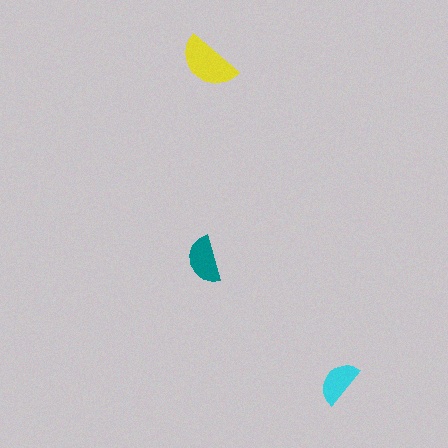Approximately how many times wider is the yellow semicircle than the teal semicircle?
About 1.5 times wider.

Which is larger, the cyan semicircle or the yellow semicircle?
The yellow one.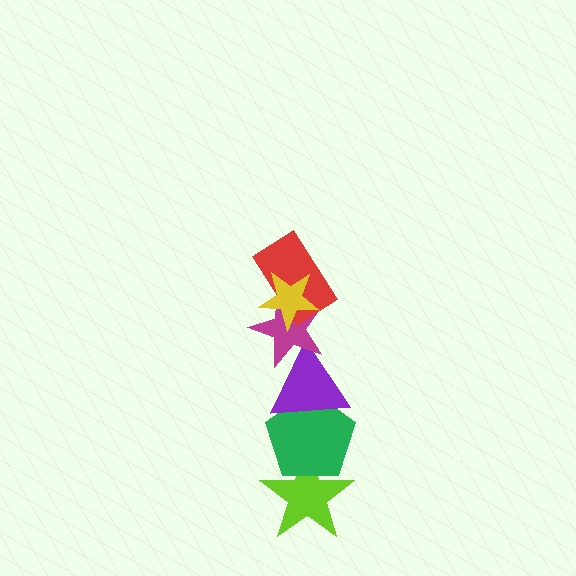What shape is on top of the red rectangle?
The yellow star is on top of the red rectangle.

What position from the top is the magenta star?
The magenta star is 3rd from the top.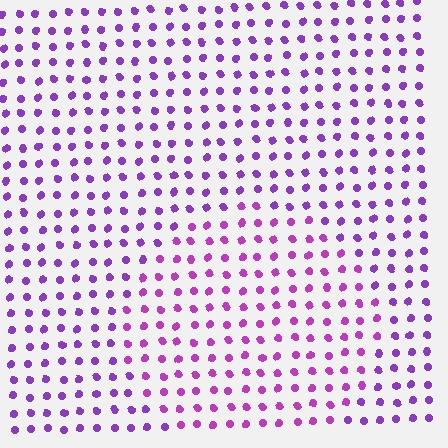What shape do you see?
I see a circle.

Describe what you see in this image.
The image is filled with small purple elements in a uniform arrangement. A circle-shaped region is visible where the elements are tinted to a slightly different hue, forming a subtle color boundary.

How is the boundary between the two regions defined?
The boundary is defined purely by a slight shift in hue (about 24 degrees). Spacing, size, and orientation are identical on both sides.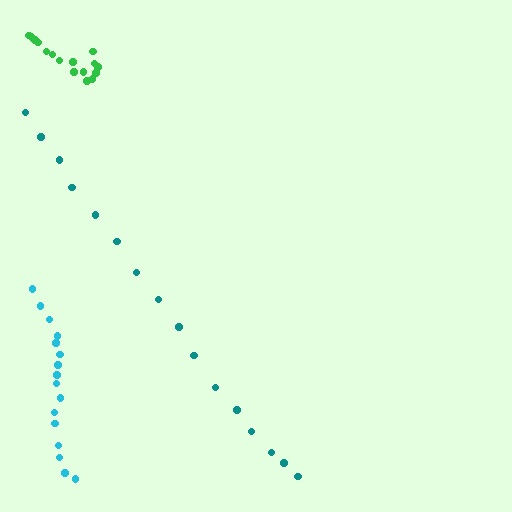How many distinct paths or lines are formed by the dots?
There are 3 distinct paths.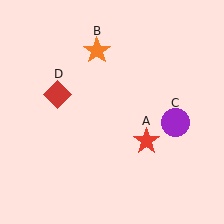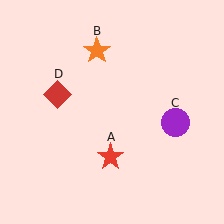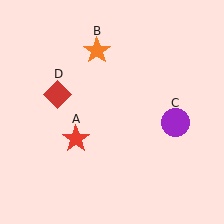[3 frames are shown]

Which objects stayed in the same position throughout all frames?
Orange star (object B) and purple circle (object C) and red diamond (object D) remained stationary.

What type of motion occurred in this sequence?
The red star (object A) rotated clockwise around the center of the scene.